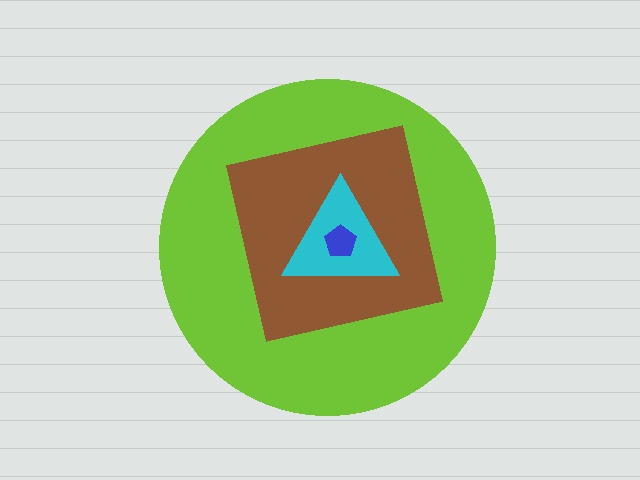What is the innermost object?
The blue pentagon.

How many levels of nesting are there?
4.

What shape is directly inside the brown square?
The cyan triangle.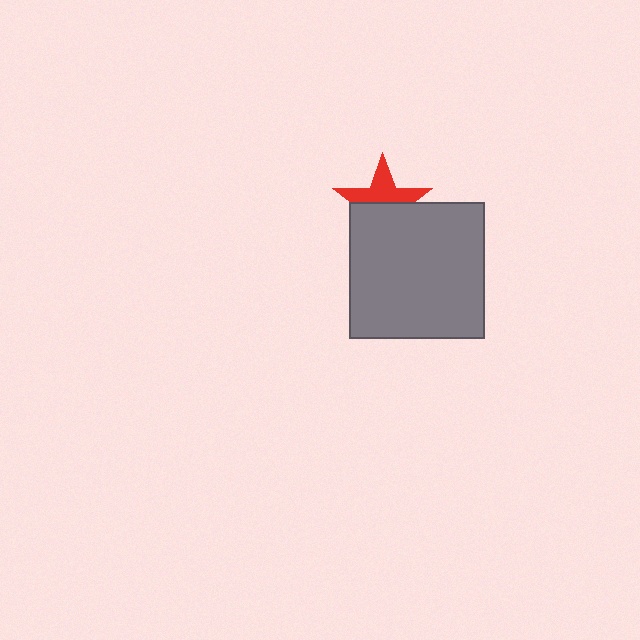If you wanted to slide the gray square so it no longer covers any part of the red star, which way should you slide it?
Slide it down — that is the most direct way to separate the two shapes.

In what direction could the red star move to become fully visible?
The red star could move up. That would shift it out from behind the gray square entirely.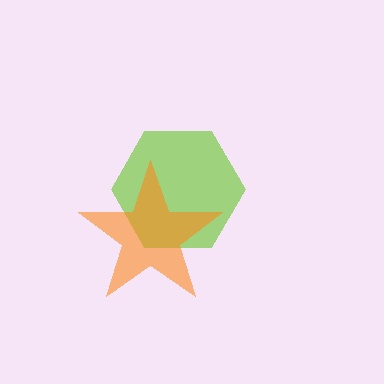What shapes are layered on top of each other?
The layered shapes are: a lime hexagon, an orange star.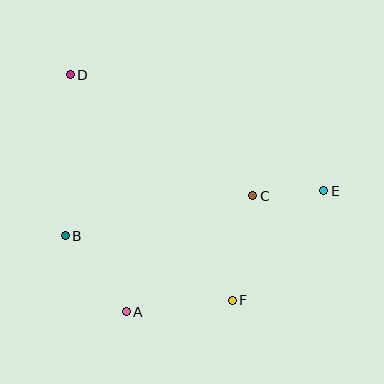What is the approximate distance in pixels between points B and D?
The distance between B and D is approximately 161 pixels.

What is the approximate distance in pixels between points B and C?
The distance between B and C is approximately 191 pixels.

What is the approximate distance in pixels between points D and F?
The distance between D and F is approximately 277 pixels.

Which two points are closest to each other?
Points C and E are closest to each other.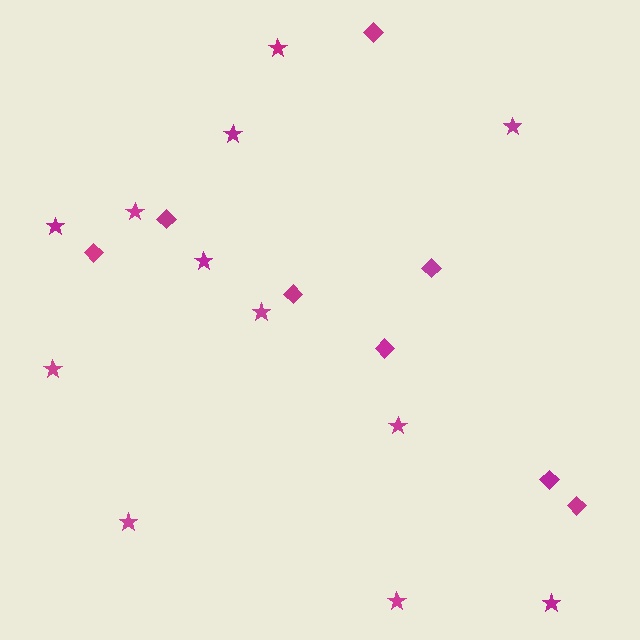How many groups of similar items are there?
There are 2 groups: one group of diamonds (8) and one group of stars (12).